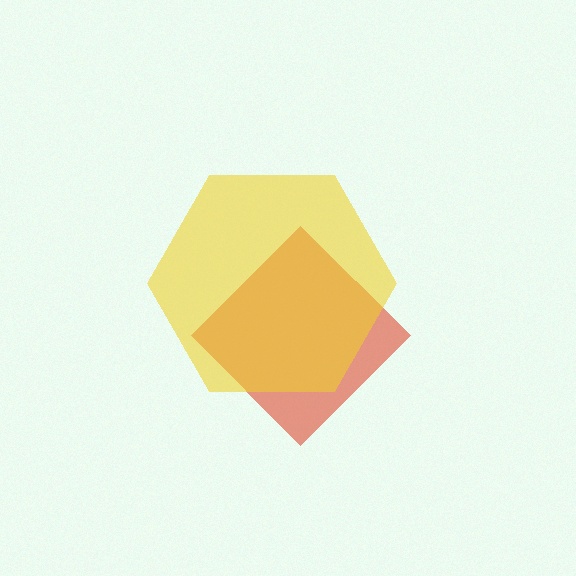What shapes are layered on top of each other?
The layered shapes are: a red diamond, a yellow hexagon.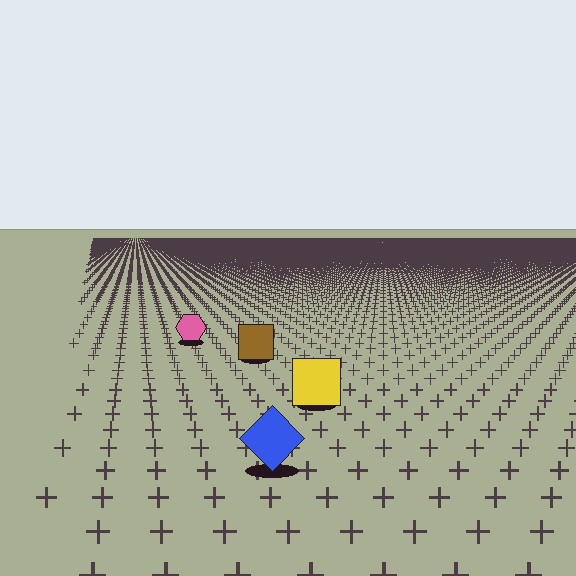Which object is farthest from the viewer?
The pink hexagon is farthest from the viewer. It appears smaller and the ground texture around it is denser.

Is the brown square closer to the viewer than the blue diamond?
No. The blue diamond is closer — you can tell from the texture gradient: the ground texture is coarser near it.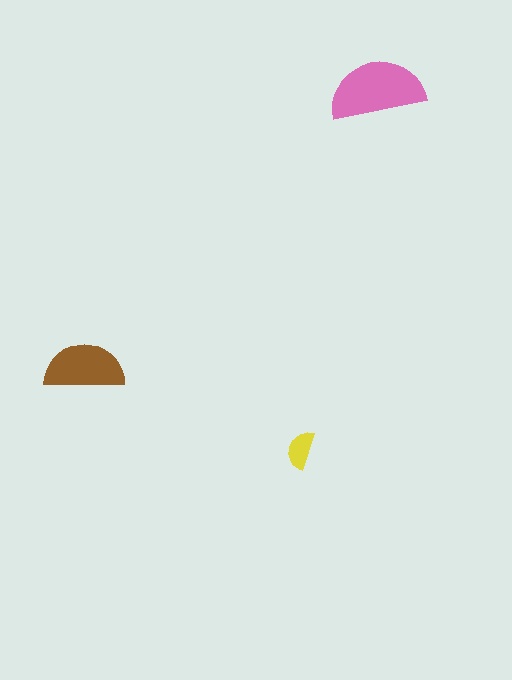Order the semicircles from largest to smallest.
the pink one, the brown one, the yellow one.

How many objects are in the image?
There are 3 objects in the image.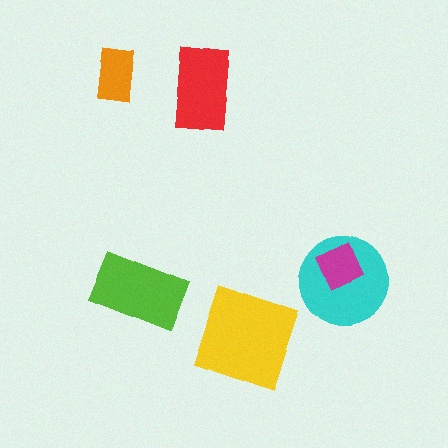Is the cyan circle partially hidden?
Yes, it is partially covered by another shape.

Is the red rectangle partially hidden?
No, no other shape covers it.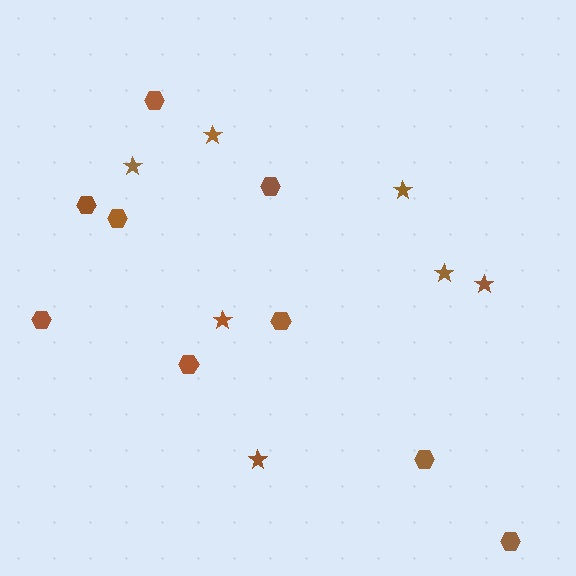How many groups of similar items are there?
There are 2 groups: one group of hexagons (9) and one group of stars (7).